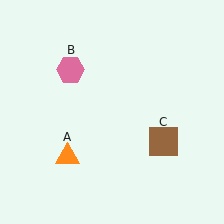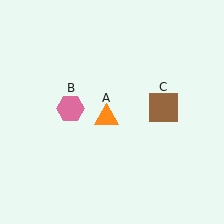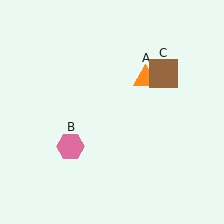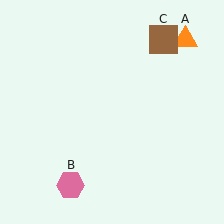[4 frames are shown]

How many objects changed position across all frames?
3 objects changed position: orange triangle (object A), pink hexagon (object B), brown square (object C).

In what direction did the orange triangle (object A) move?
The orange triangle (object A) moved up and to the right.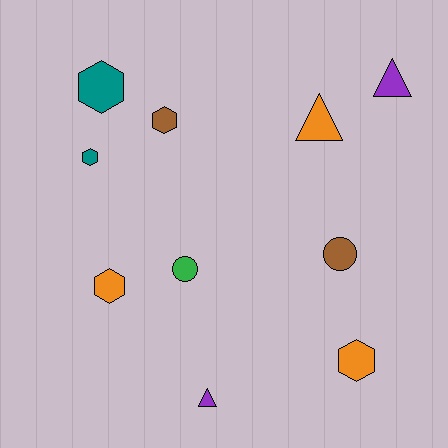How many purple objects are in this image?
There are 2 purple objects.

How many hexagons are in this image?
There are 5 hexagons.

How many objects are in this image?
There are 10 objects.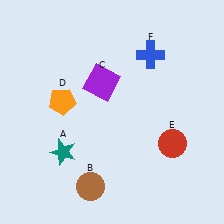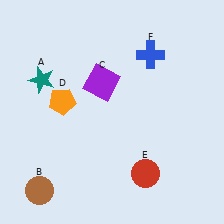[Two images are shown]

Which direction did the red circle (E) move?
The red circle (E) moved down.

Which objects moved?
The objects that moved are: the teal star (A), the brown circle (B), the red circle (E).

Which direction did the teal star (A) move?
The teal star (A) moved up.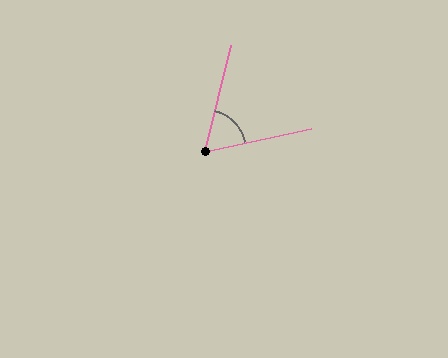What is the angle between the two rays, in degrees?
Approximately 64 degrees.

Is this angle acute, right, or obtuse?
It is acute.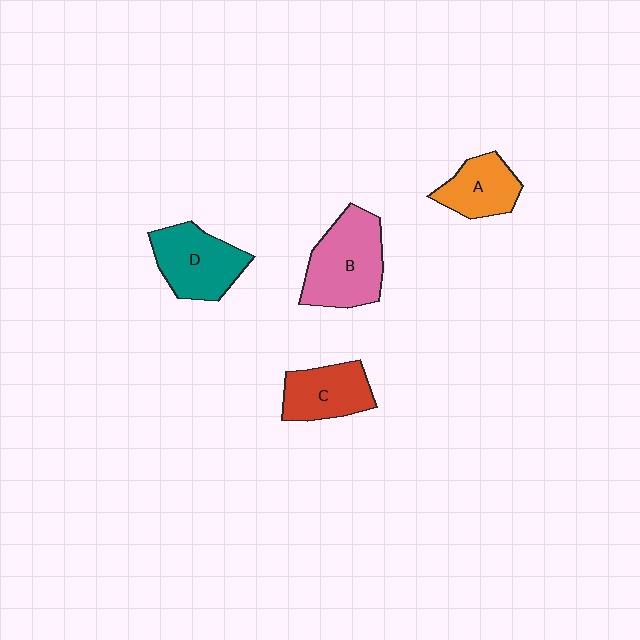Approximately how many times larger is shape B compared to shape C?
Approximately 1.4 times.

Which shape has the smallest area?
Shape A (orange).